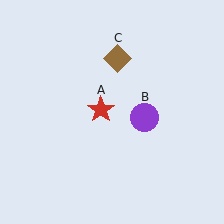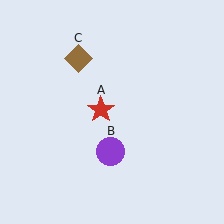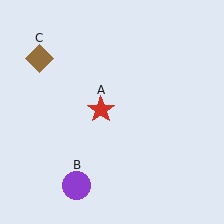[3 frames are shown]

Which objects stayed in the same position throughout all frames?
Red star (object A) remained stationary.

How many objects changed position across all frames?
2 objects changed position: purple circle (object B), brown diamond (object C).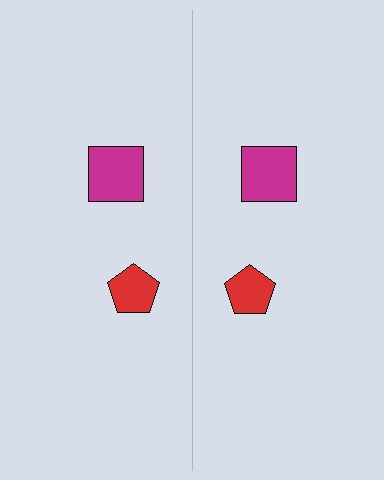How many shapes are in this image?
There are 4 shapes in this image.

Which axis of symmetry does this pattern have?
The pattern has a vertical axis of symmetry running through the center of the image.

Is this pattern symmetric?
Yes, this pattern has bilateral (reflection) symmetry.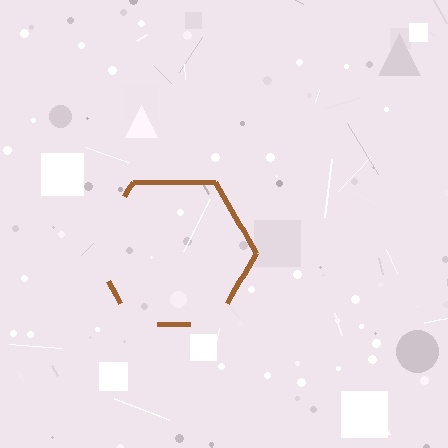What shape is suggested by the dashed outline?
The dashed outline suggests a hexagon.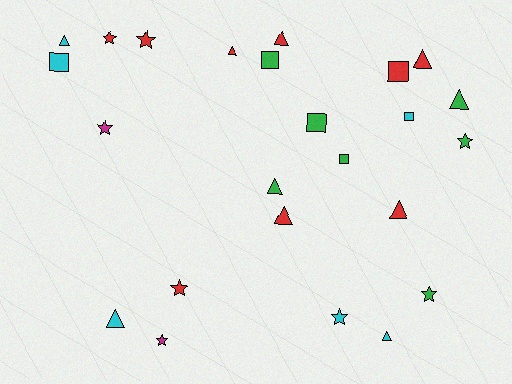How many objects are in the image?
There are 24 objects.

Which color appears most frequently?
Red, with 9 objects.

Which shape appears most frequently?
Triangle, with 10 objects.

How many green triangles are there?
There are 2 green triangles.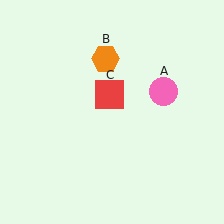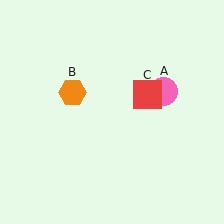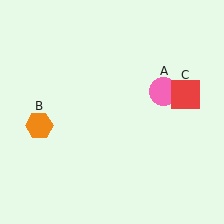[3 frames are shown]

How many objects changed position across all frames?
2 objects changed position: orange hexagon (object B), red square (object C).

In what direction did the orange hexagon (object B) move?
The orange hexagon (object B) moved down and to the left.